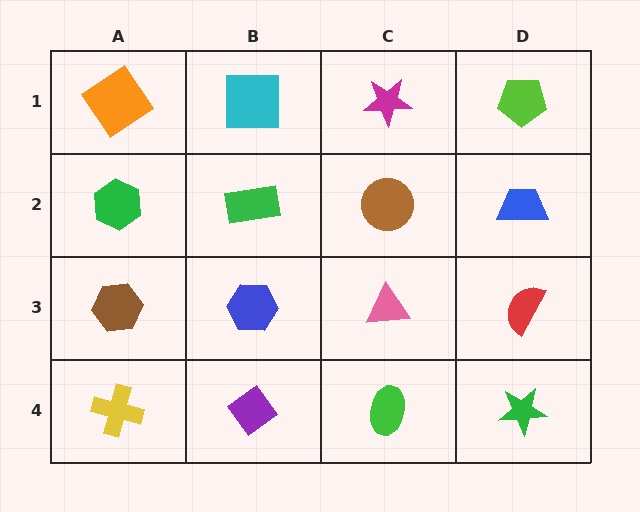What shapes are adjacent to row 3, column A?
A green hexagon (row 2, column A), a yellow cross (row 4, column A), a blue hexagon (row 3, column B).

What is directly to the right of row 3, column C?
A red semicircle.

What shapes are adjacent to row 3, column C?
A brown circle (row 2, column C), a green ellipse (row 4, column C), a blue hexagon (row 3, column B), a red semicircle (row 3, column D).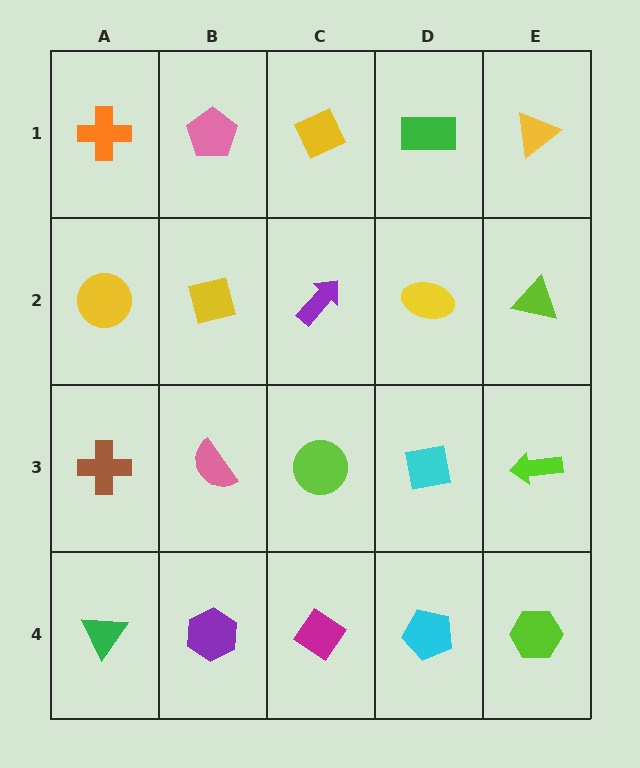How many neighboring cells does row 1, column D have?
3.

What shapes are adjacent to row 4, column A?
A brown cross (row 3, column A), a purple hexagon (row 4, column B).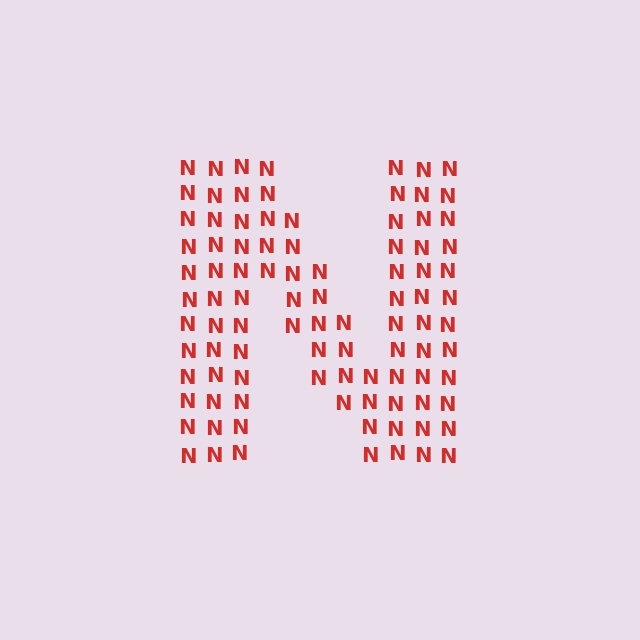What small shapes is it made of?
It is made of small letter N's.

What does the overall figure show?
The overall figure shows the letter N.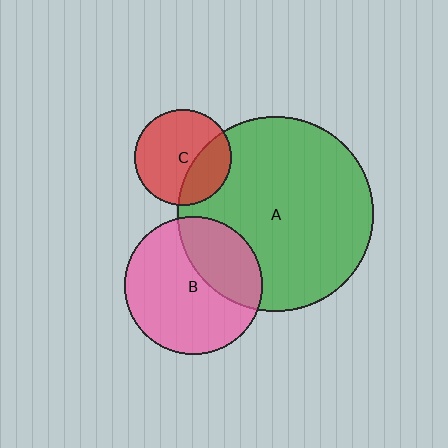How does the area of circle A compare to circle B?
Approximately 2.0 times.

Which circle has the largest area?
Circle A (green).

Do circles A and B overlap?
Yes.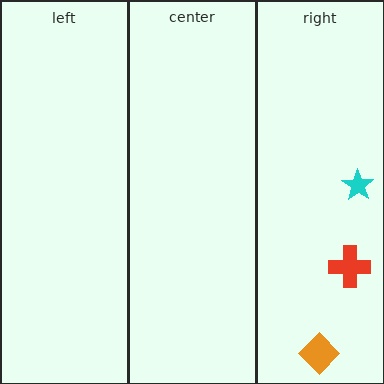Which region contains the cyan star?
The right region.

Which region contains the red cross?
The right region.